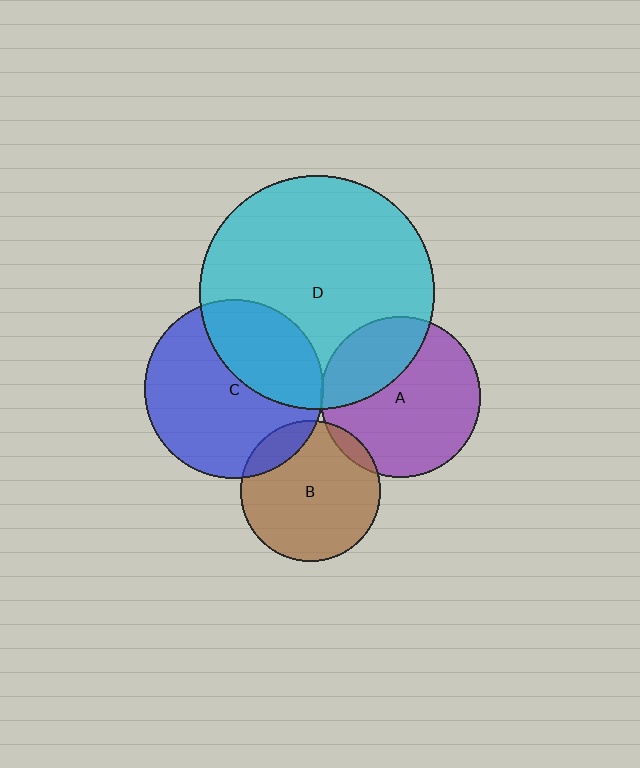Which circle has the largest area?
Circle D (cyan).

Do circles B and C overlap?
Yes.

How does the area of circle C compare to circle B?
Approximately 1.6 times.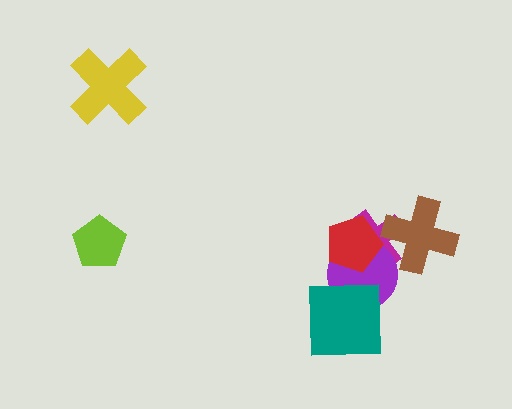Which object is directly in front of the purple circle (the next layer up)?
The red pentagon is directly in front of the purple circle.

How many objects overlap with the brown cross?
1 object overlaps with the brown cross.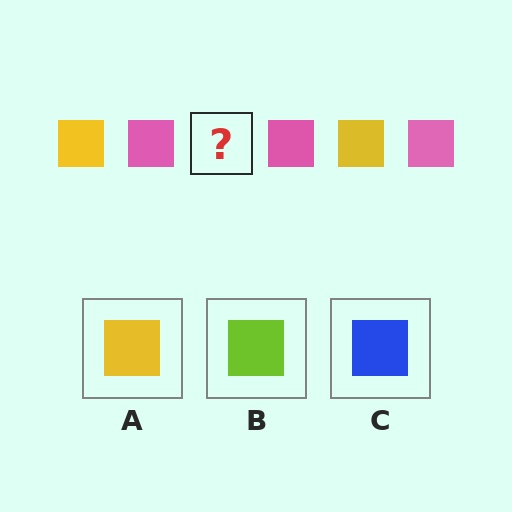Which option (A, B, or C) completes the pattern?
A.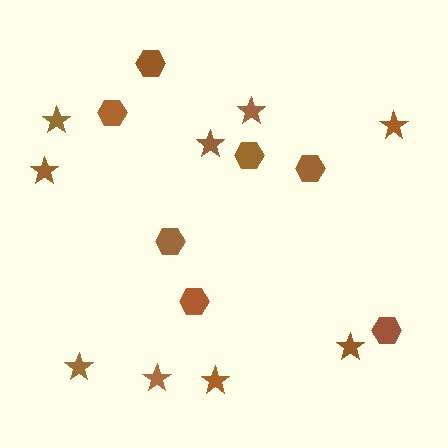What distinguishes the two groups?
There are 2 groups: one group of stars (9) and one group of hexagons (7).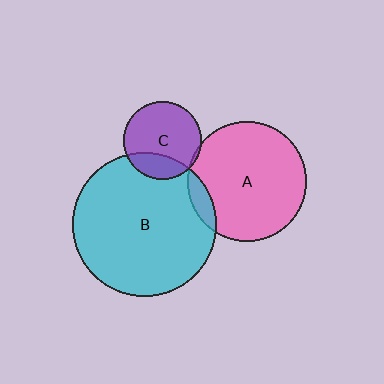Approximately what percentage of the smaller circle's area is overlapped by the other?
Approximately 25%.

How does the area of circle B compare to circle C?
Approximately 3.4 times.